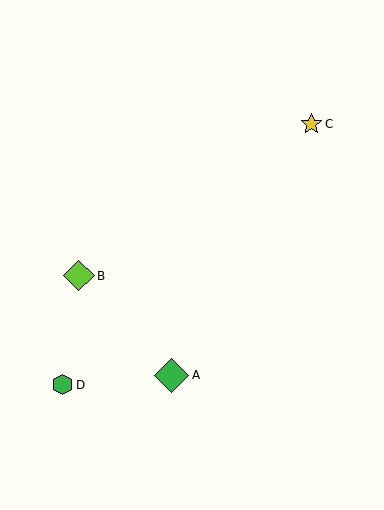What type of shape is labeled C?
Shape C is a yellow star.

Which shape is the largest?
The green diamond (labeled A) is the largest.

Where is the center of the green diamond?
The center of the green diamond is at (171, 375).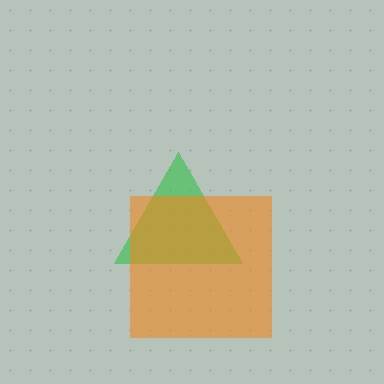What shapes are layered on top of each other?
The layered shapes are: a green triangle, an orange square.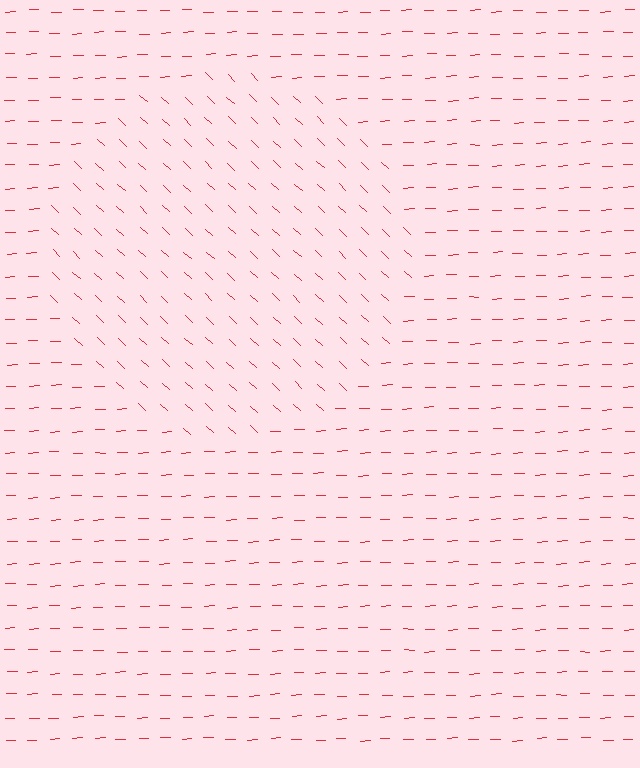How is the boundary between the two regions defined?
The boundary is defined purely by a change in line orientation (approximately 45 degrees difference). All lines are the same color and thickness.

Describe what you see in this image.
The image is filled with small red line segments. A circle region in the image has lines oriented differently from the surrounding lines, creating a visible texture boundary.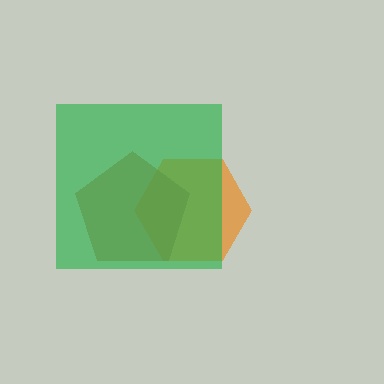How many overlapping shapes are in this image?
There are 3 overlapping shapes in the image.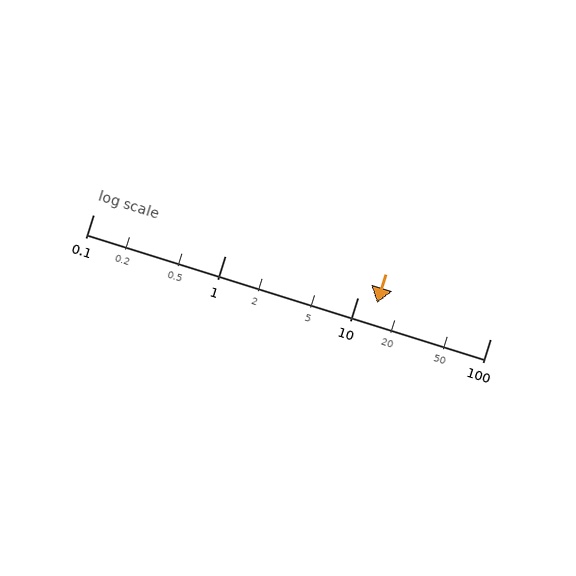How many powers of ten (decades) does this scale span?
The scale spans 3 decades, from 0.1 to 100.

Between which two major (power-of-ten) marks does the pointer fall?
The pointer is between 10 and 100.